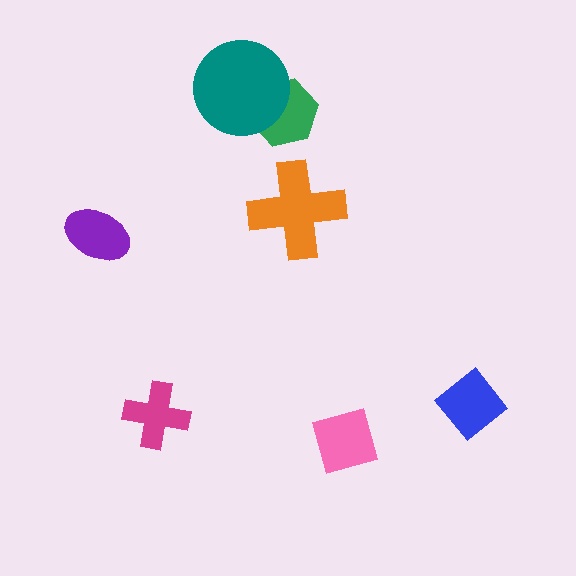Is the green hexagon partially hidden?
Yes, it is partially covered by another shape.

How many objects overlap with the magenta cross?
0 objects overlap with the magenta cross.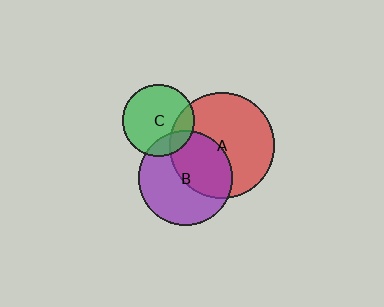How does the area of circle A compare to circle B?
Approximately 1.2 times.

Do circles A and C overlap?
Yes.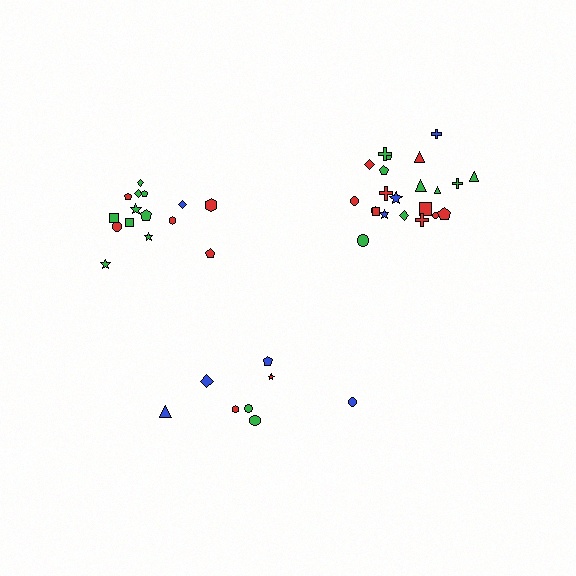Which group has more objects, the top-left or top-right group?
The top-right group.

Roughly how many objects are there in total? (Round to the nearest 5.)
Roughly 45 objects in total.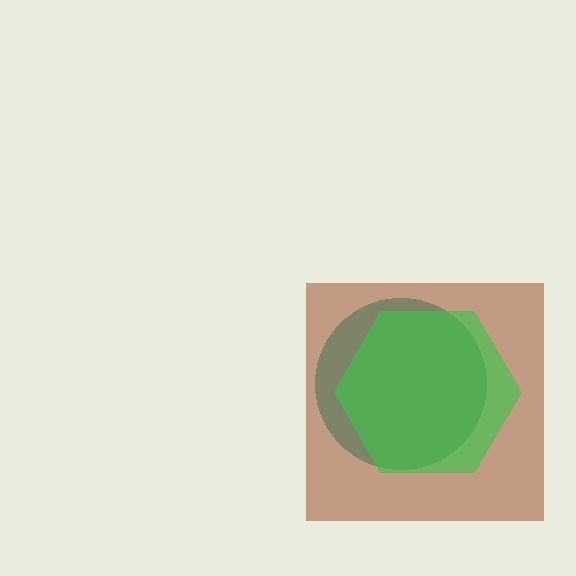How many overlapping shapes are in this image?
There are 3 overlapping shapes in the image.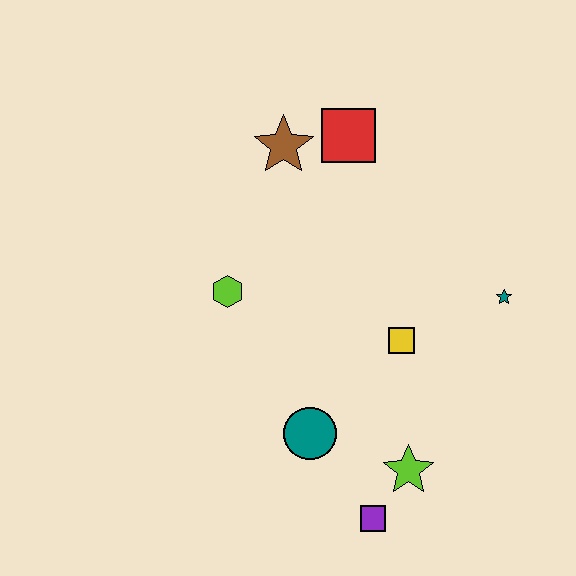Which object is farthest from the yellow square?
The brown star is farthest from the yellow square.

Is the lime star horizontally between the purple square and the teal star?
Yes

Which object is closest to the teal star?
The yellow square is closest to the teal star.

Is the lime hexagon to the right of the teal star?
No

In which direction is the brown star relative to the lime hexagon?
The brown star is above the lime hexagon.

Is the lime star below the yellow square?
Yes